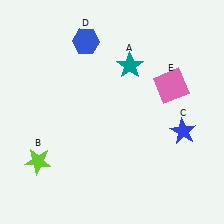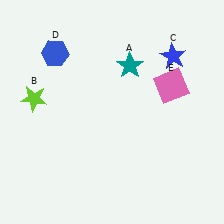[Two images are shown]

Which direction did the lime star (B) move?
The lime star (B) moved up.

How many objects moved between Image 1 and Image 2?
3 objects moved between the two images.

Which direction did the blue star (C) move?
The blue star (C) moved up.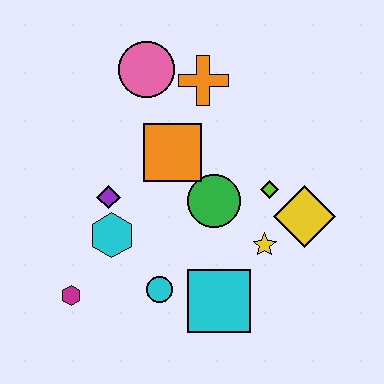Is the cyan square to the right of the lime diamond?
No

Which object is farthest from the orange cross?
The magenta hexagon is farthest from the orange cross.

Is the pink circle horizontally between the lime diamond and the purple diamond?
Yes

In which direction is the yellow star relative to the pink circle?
The yellow star is below the pink circle.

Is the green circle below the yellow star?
No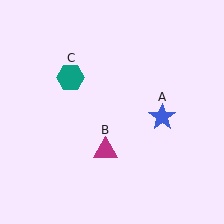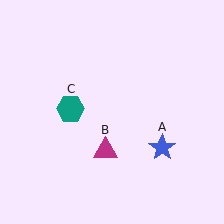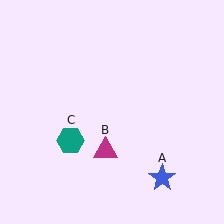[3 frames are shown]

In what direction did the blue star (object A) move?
The blue star (object A) moved down.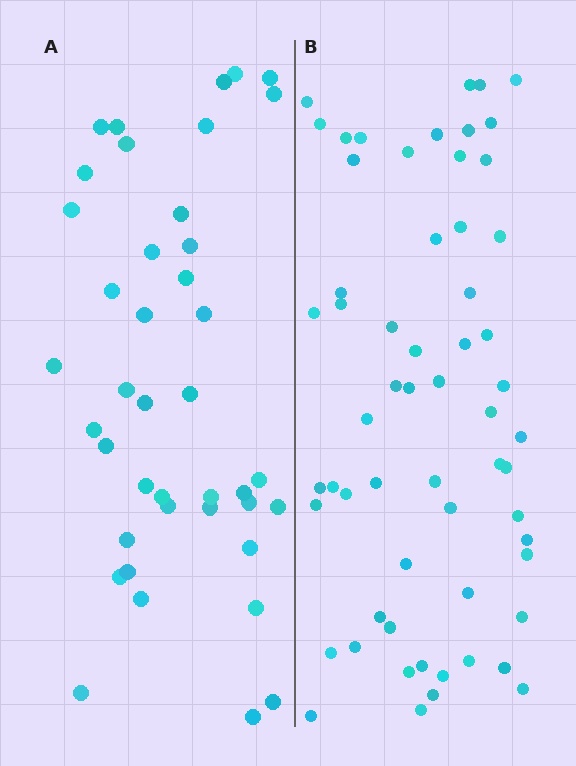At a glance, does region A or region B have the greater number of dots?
Region B (the right region) has more dots.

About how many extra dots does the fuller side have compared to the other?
Region B has approximately 20 more dots than region A.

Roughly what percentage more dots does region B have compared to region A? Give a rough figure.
About 45% more.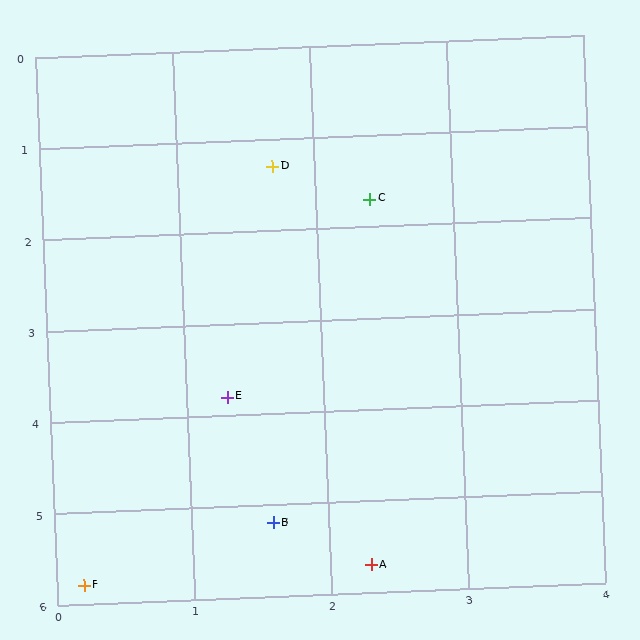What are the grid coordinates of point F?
Point F is at approximately (0.2, 5.8).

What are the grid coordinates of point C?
Point C is at approximately (2.4, 1.7).